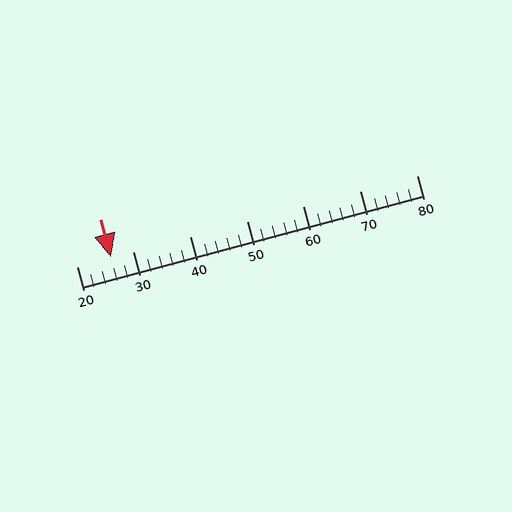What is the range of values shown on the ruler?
The ruler shows values from 20 to 80.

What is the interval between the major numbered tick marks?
The major tick marks are spaced 10 units apart.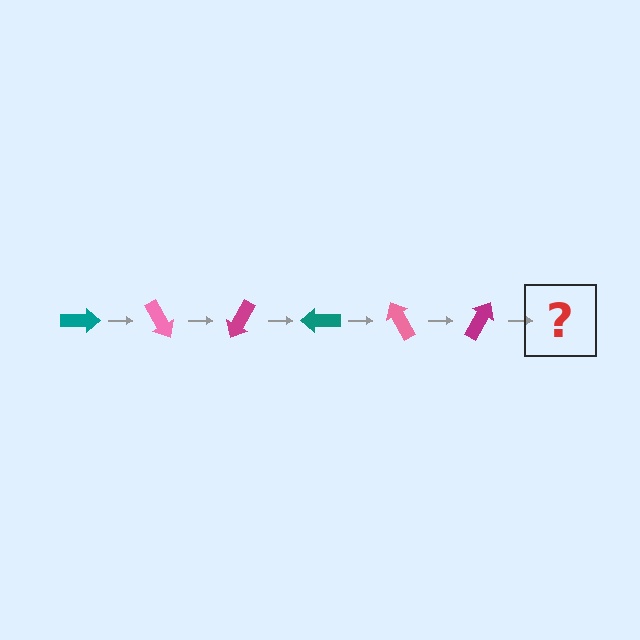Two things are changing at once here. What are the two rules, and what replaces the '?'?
The two rules are that it rotates 60 degrees each step and the color cycles through teal, pink, and magenta. The '?' should be a teal arrow, rotated 360 degrees from the start.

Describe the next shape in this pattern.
It should be a teal arrow, rotated 360 degrees from the start.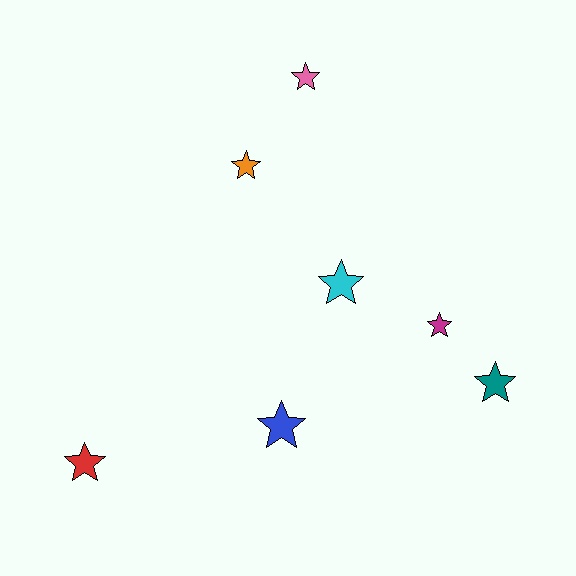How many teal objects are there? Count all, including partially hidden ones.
There is 1 teal object.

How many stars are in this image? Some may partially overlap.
There are 7 stars.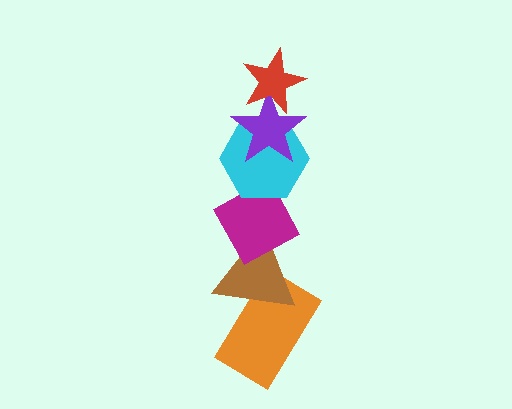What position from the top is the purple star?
The purple star is 2nd from the top.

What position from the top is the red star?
The red star is 1st from the top.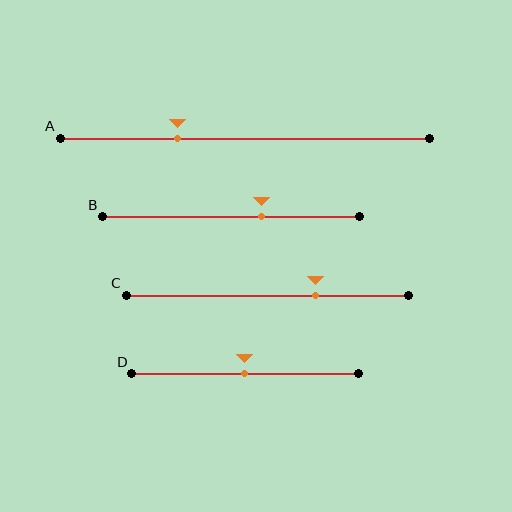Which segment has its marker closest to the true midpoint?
Segment D has its marker closest to the true midpoint.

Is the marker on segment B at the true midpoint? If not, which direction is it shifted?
No, the marker on segment B is shifted to the right by about 12% of the segment length.